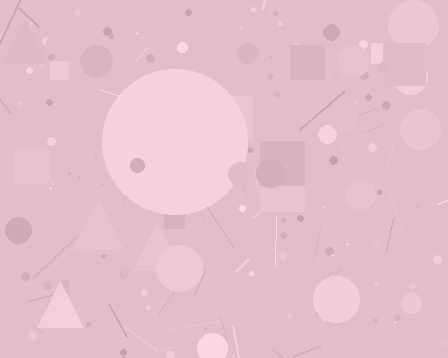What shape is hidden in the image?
A circle is hidden in the image.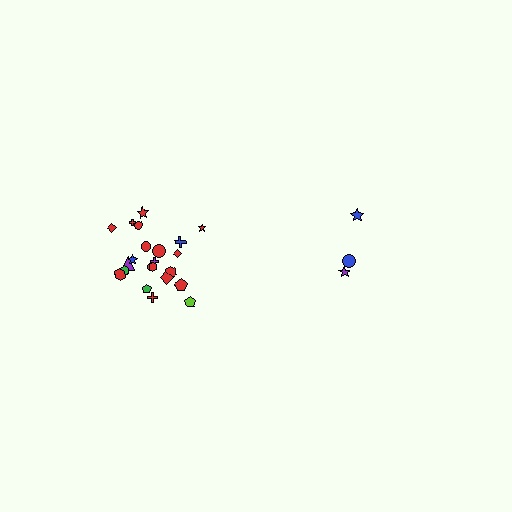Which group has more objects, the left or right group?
The left group.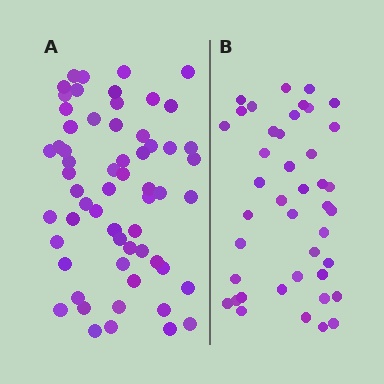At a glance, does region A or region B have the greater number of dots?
Region A (the left region) has more dots.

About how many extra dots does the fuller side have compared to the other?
Region A has approximately 20 more dots than region B.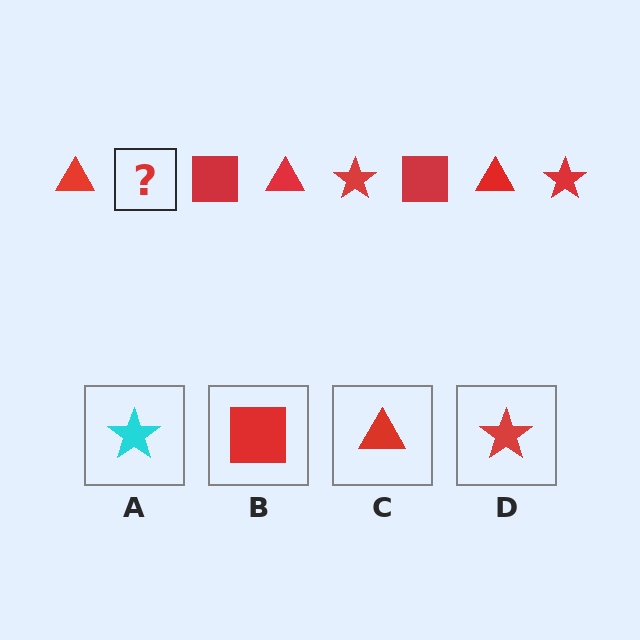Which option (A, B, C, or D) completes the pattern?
D.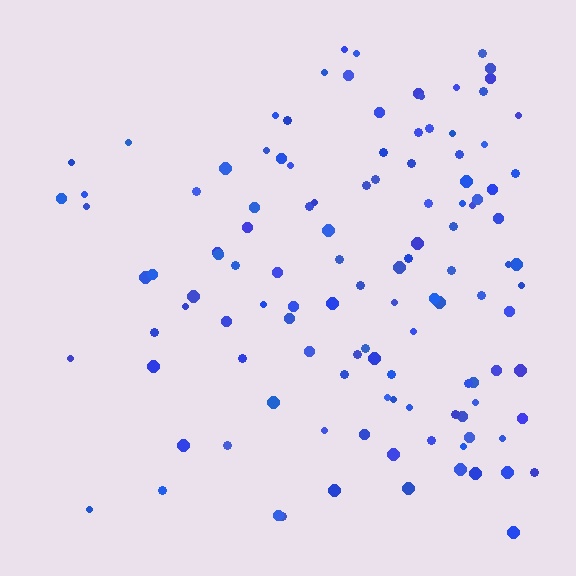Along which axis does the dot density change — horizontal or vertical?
Horizontal.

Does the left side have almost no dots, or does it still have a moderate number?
Still a moderate number, just noticeably fewer than the right.